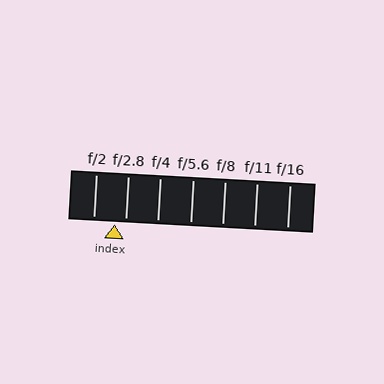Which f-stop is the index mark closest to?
The index mark is closest to f/2.8.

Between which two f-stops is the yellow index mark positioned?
The index mark is between f/2 and f/2.8.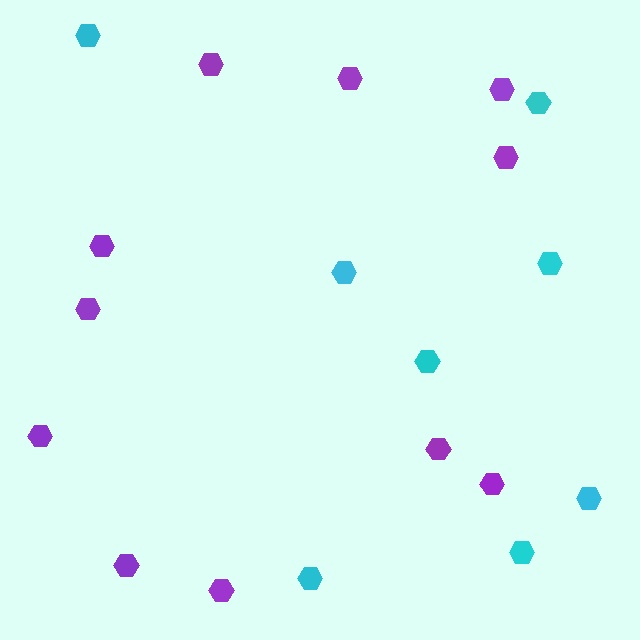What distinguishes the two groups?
There are 2 groups: one group of purple hexagons (11) and one group of cyan hexagons (8).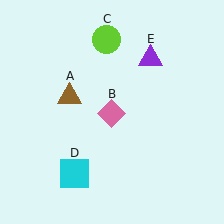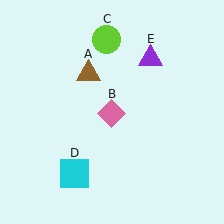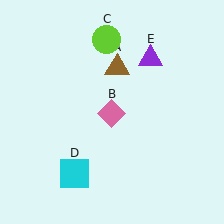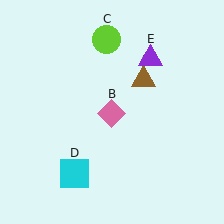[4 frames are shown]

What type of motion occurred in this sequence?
The brown triangle (object A) rotated clockwise around the center of the scene.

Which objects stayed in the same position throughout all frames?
Pink diamond (object B) and lime circle (object C) and cyan square (object D) and purple triangle (object E) remained stationary.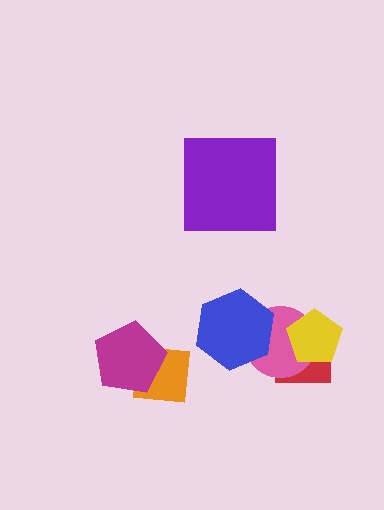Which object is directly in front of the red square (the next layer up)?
The pink circle is directly in front of the red square.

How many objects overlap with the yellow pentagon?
2 objects overlap with the yellow pentagon.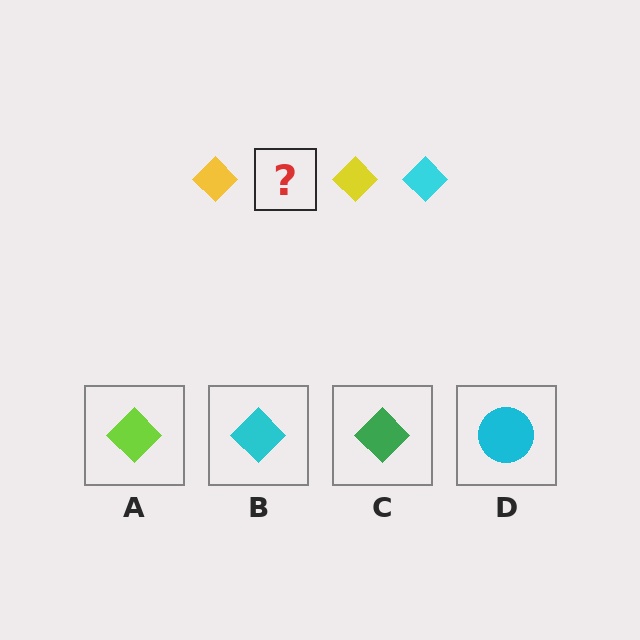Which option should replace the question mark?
Option B.